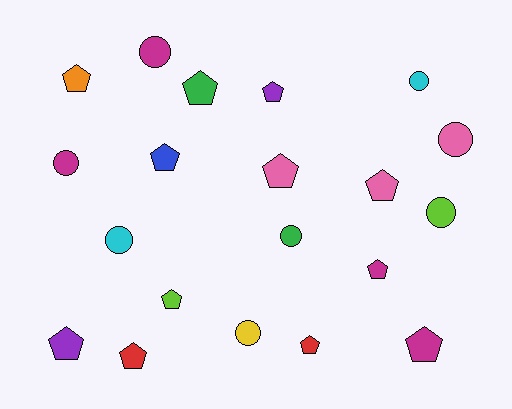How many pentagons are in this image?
There are 12 pentagons.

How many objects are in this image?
There are 20 objects.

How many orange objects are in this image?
There is 1 orange object.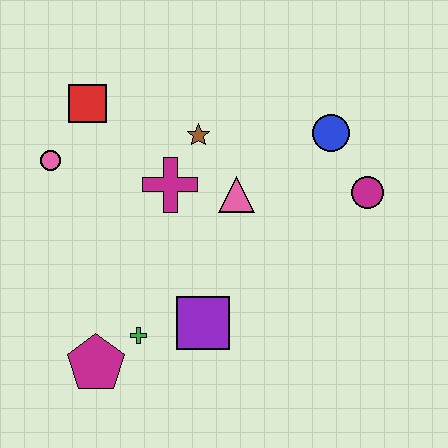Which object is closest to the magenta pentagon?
The green cross is closest to the magenta pentagon.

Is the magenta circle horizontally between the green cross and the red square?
No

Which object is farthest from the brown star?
The magenta pentagon is farthest from the brown star.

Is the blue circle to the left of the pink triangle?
No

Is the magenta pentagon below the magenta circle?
Yes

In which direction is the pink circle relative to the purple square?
The pink circle is above the purple square.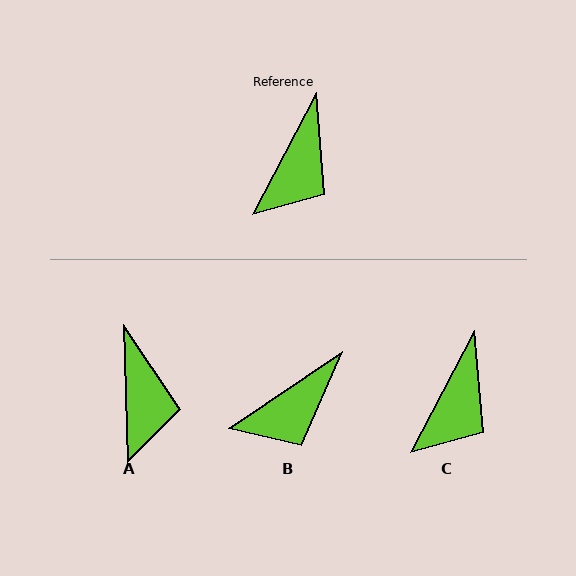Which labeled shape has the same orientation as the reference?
C.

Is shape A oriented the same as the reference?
No, it is off by about 29 degrees.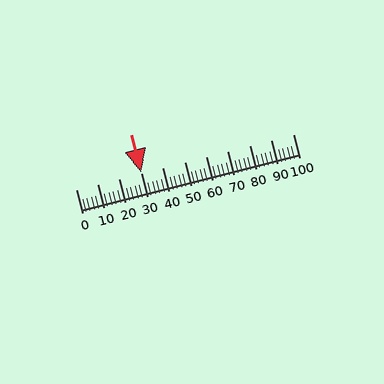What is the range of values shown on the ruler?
The ruler shows values from 0 to 100.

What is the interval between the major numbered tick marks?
The major tick marks are spaced 10 units apart.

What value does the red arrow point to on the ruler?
The red arrow points to approximately 30.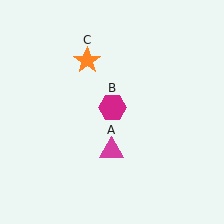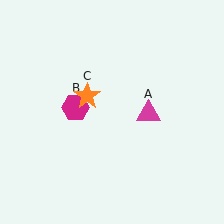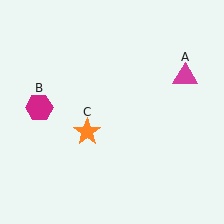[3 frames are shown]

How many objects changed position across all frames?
3 objects changed position: magenta triangle (object A), magenta hexagon (object B), orange star (object C).